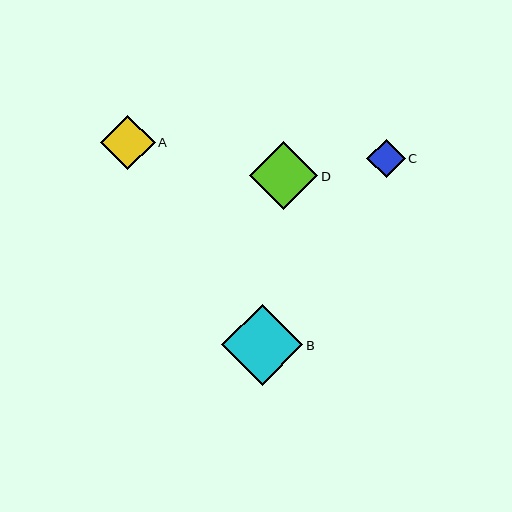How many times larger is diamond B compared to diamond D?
Diamond B is approximately 1.2 times the size of diamond D.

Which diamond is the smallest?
Diamond C is the smallest with a size of approximately 38 pixels.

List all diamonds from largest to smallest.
From largest to smallest: B, D, A, C.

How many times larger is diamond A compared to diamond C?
Diamond A is approximately 1.4 times the size of diamond C.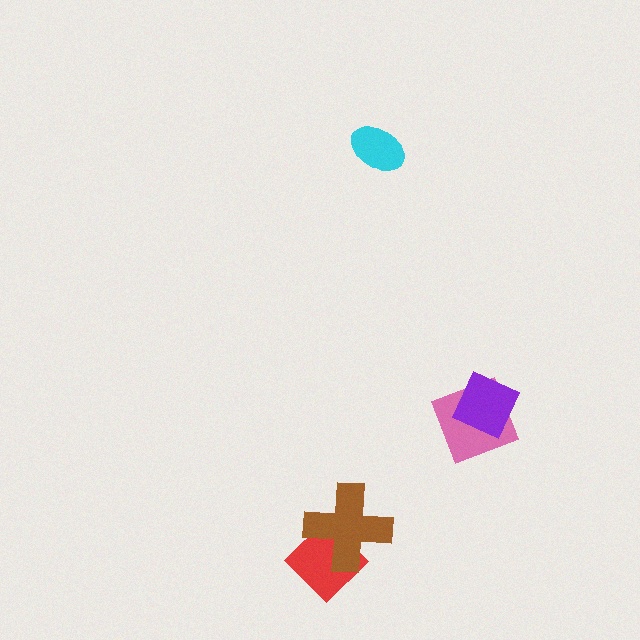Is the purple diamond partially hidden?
No, no other shape covers it.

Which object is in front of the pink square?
The purple diamond is in front of the pink square.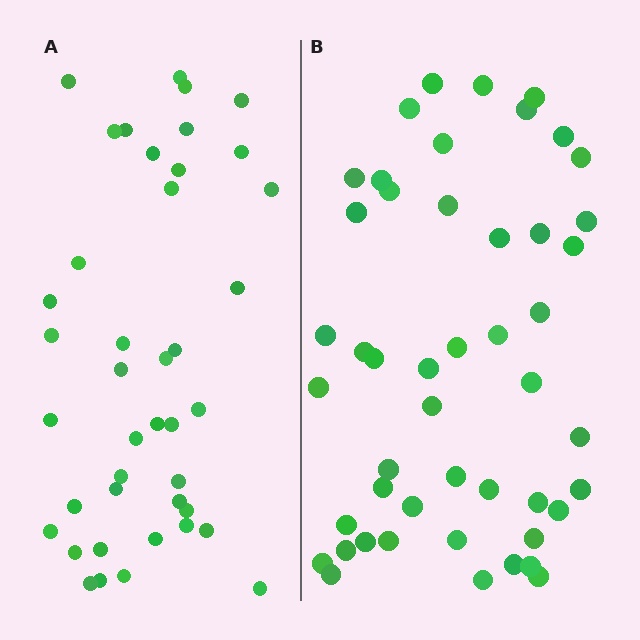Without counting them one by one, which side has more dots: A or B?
Region B (the right region) has more dots.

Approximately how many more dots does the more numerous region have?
Region B has roughly 8 or so more dots than region A.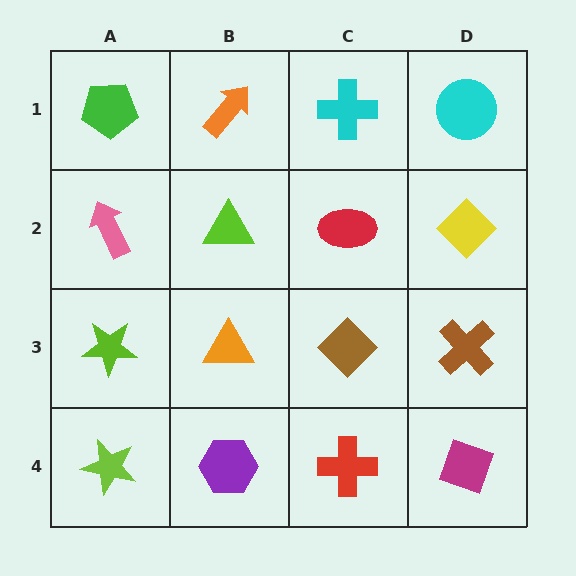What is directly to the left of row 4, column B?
A lime star.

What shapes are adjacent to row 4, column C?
A brown diamond (row 3, column C), a purple hexagon (row 4, column B), a magenta diamond (row 4, column D).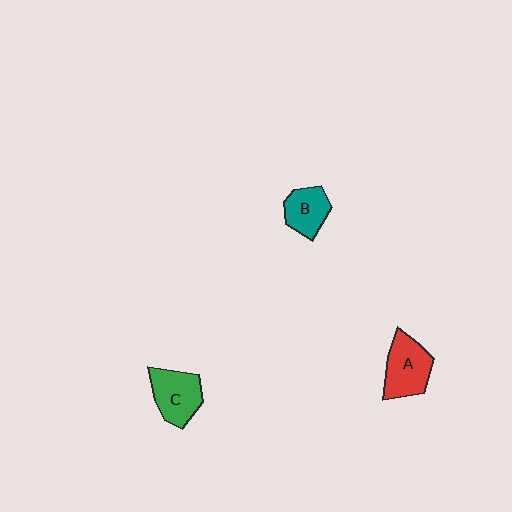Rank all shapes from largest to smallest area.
From largest to smallest: A (red), C (green), B (teal).